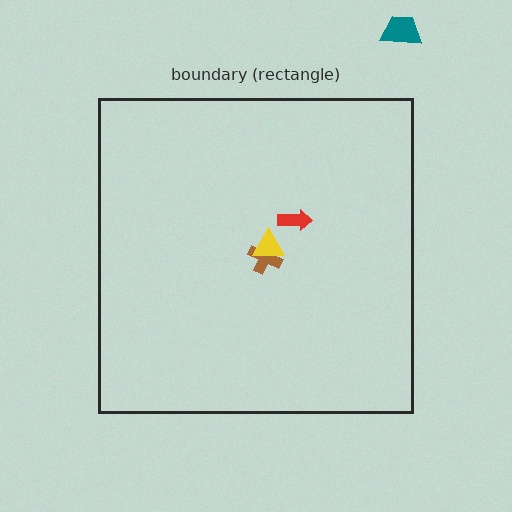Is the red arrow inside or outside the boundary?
Inside.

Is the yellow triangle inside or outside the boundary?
Inside.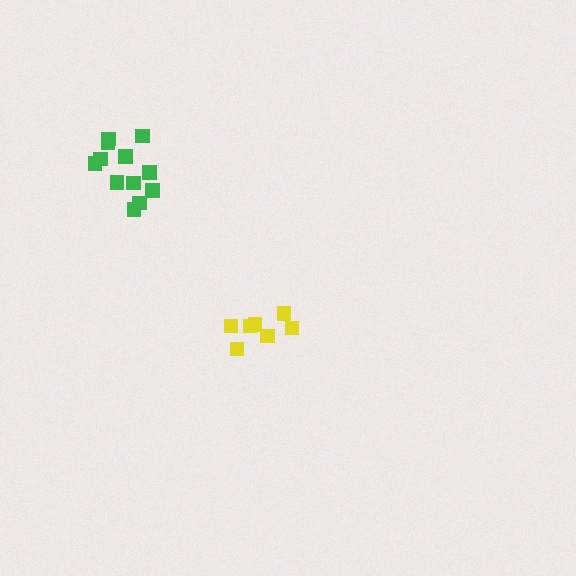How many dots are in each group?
Group 1: 12 dots, Group 2: 7 dots (19 total).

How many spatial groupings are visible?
There are 2 spatial groupings.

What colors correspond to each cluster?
The clusters are colored: green, yellow.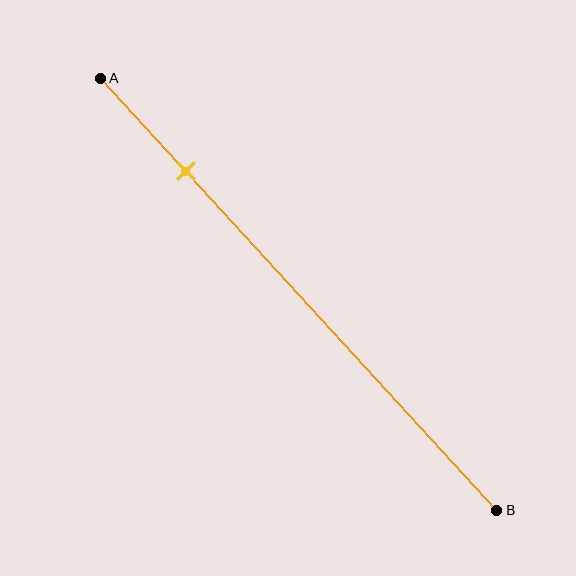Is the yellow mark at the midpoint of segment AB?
No, the mark is at about 20% from A, not at the 50% midpoint.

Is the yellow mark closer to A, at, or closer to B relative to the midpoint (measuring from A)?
The yellow mark is closer to point A than the midpoint of segment AB.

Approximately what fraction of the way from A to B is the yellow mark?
The yellow mark is approximately 20% of the way from A to B.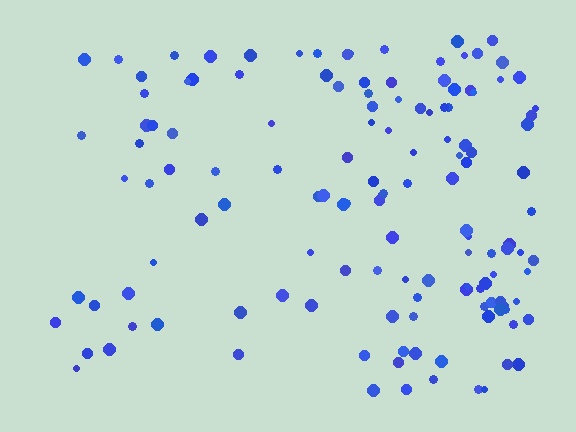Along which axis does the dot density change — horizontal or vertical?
Horizontal.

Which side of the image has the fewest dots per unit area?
The left.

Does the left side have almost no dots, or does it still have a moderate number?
Still a moderate number, just noticeably fewer than the right.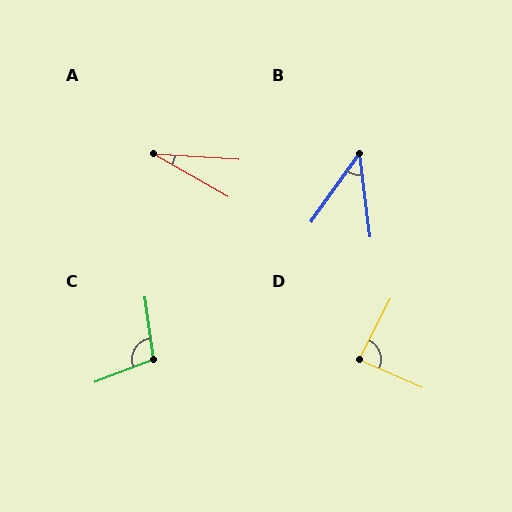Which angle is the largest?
C, at approximately 103 degrees.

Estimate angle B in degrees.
Approximately 42 degrees.